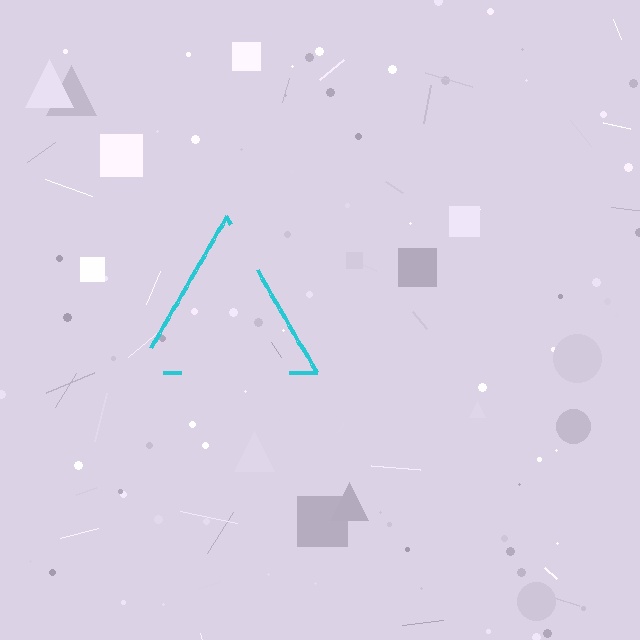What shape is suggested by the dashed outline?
The dashed outline suggests a triangle.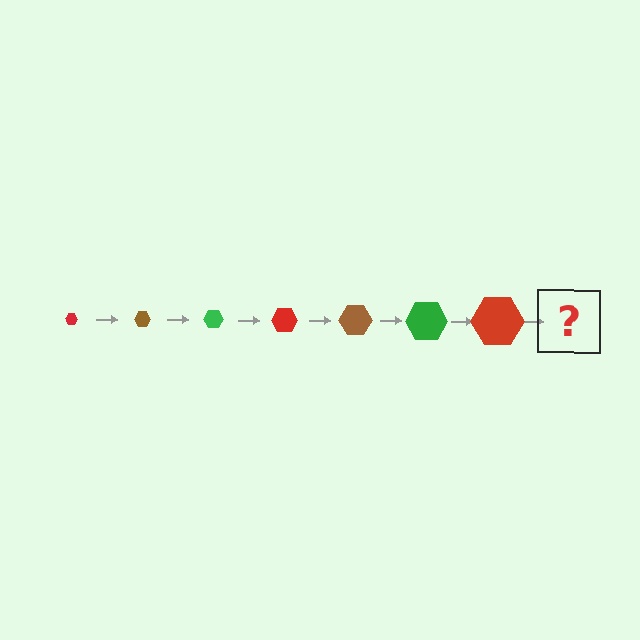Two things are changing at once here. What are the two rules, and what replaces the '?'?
The two rules are that the hexagon grows larger each step and the color cycles through red, brown, and green. The '?' should be a brown hexagon, larger than the previous one.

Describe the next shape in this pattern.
It should be a brown hexagon, larger than the previous one.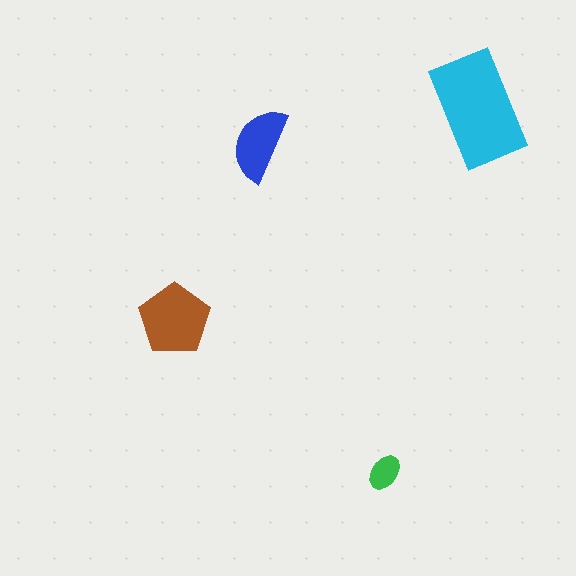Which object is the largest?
The cyan rectangle.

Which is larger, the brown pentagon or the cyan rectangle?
The cyan rectangle.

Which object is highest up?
The cyan rectangle is topmost.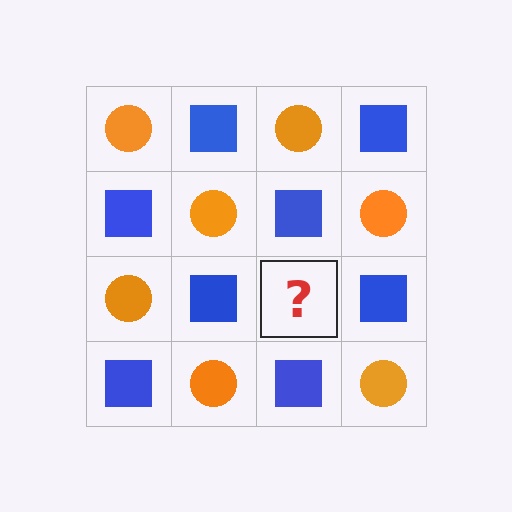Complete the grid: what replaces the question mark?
The question mark should be replaced with an orange circle.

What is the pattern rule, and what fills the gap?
The rule is that it alternates orange circle and blue square in a checkerboard pattern. The gap should be filled with an orange circle.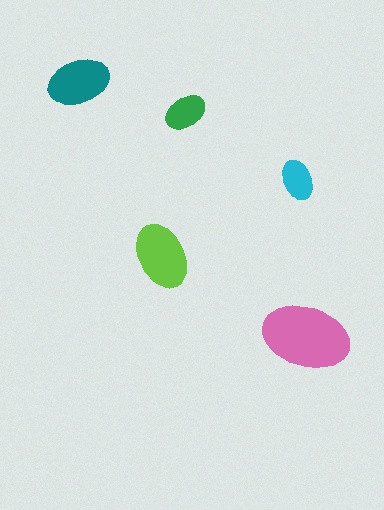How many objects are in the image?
There are 5 objects in the image.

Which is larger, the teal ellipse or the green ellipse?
The teal one.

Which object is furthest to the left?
The teal ellipse is leftmost.